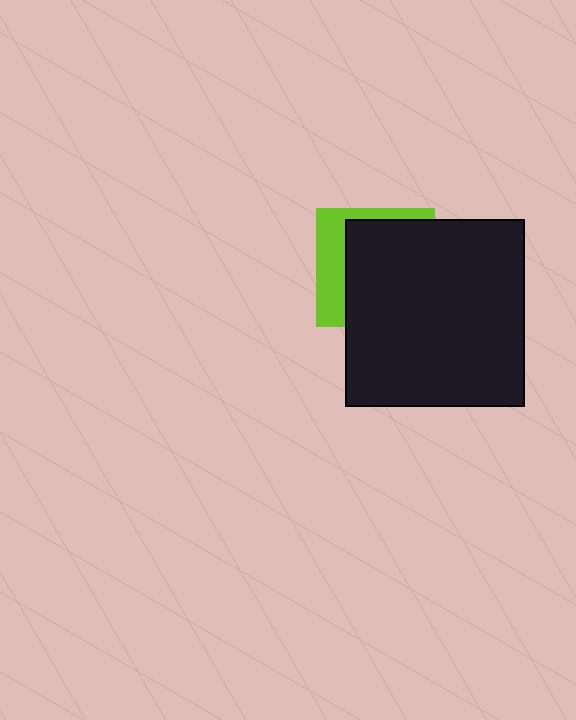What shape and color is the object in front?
The object in front is a black rectangle.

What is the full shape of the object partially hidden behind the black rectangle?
The partially hidden object is a lime square.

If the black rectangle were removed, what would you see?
You would see the complete lime square.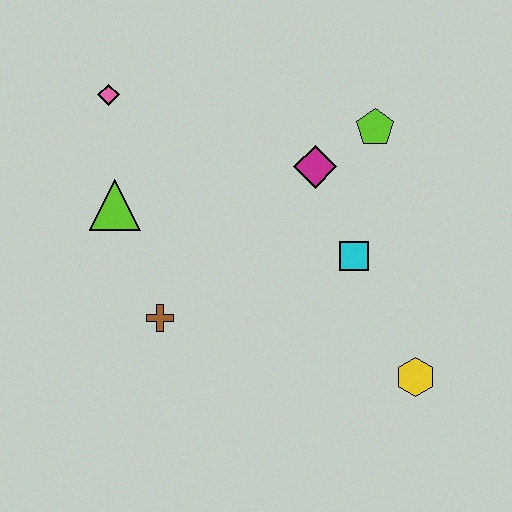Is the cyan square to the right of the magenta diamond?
Yes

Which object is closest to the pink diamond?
The lime triangle is closest to the pink diamond.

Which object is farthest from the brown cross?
The lime pentagon is farthest from the brown cross.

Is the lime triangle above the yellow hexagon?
Yes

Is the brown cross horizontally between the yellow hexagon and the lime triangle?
Yes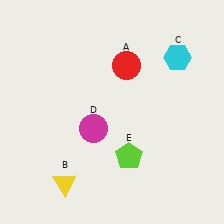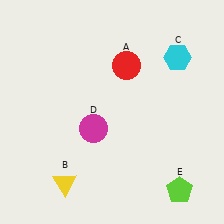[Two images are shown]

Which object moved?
The lime pentagon (E) moved right.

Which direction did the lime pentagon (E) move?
The lime pentagon (E) moved right.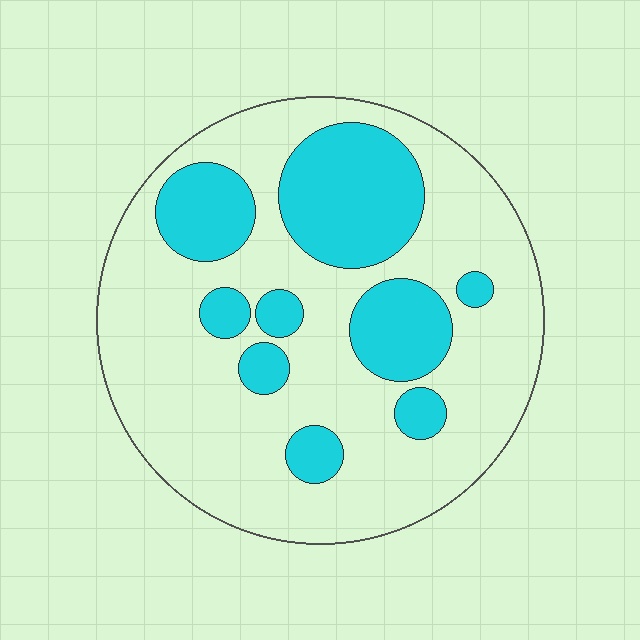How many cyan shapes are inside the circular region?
9.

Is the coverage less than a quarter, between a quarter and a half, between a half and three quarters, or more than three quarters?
Between a quarter and a half.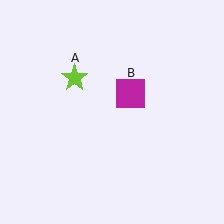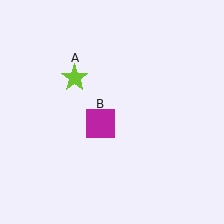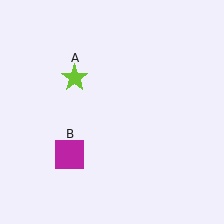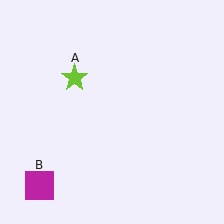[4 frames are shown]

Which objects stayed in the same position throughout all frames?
Lime star (object A) remained stationary.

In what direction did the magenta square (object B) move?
The magenta square (object B) moved down and to the left.